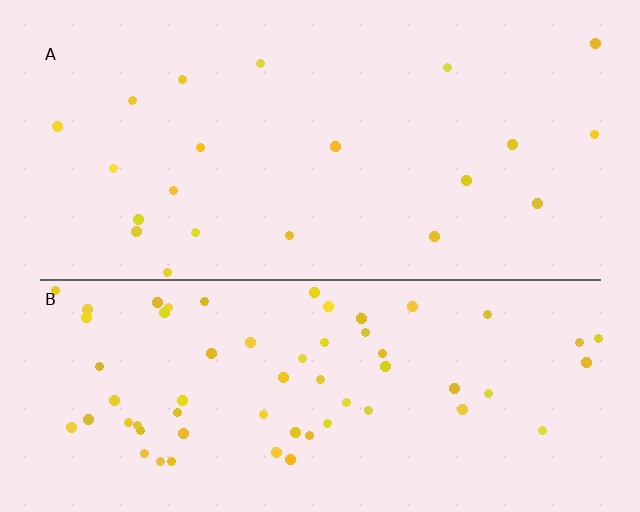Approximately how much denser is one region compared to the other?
Approximately 3.1× — region B over region A.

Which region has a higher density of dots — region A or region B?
B (the bottom).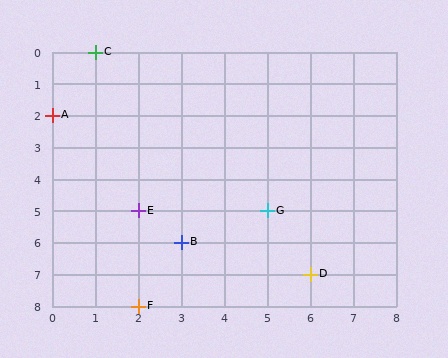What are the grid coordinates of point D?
Point D is at grid coordinates (6, 7).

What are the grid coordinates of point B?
Point B is at grid coordinates (3, 6).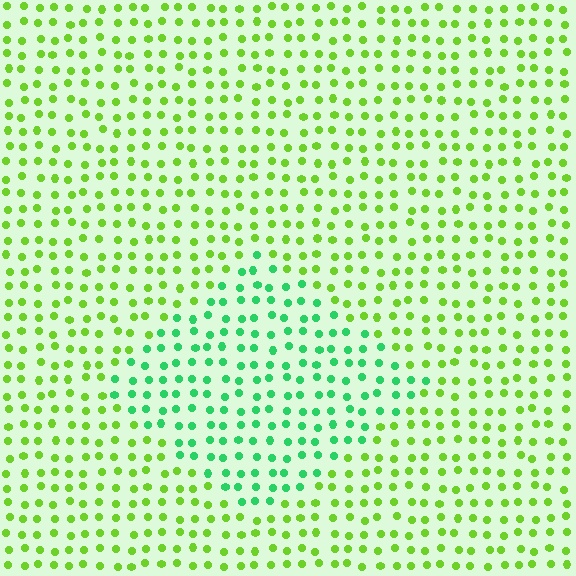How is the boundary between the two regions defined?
The boundary is defined purely by a slight shift in hue (about 45 degrees). Spacing, size, and orientation are identical on both sides.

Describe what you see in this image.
The image is filled with small lime elements in a uniform arrangement. A diamond-shaped region is visible where the elements are tinted to a slightly different hue, forming a subtle color boundary.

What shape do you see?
I see a diamond.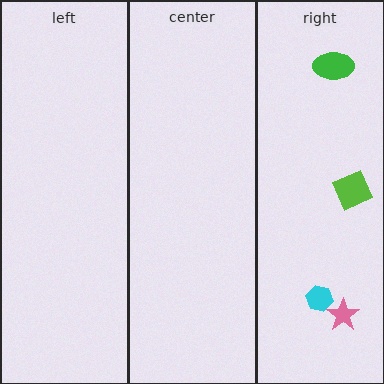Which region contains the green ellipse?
The right region.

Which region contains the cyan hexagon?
The right region.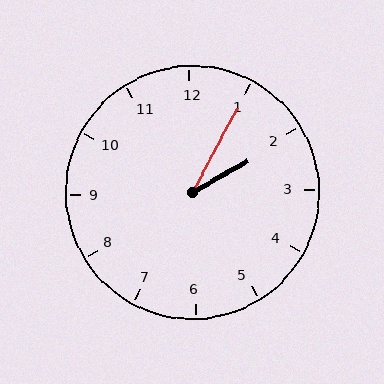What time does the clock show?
2:05.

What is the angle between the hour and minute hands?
Approximately 32 degrees.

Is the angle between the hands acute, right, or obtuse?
It is acute.